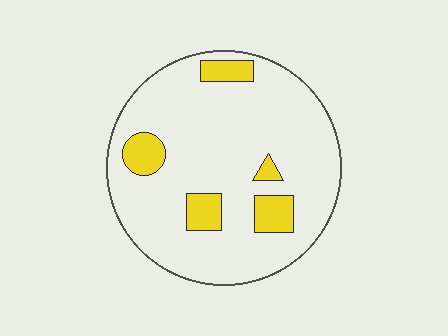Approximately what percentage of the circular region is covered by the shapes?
Approximately 15%.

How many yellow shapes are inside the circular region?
5.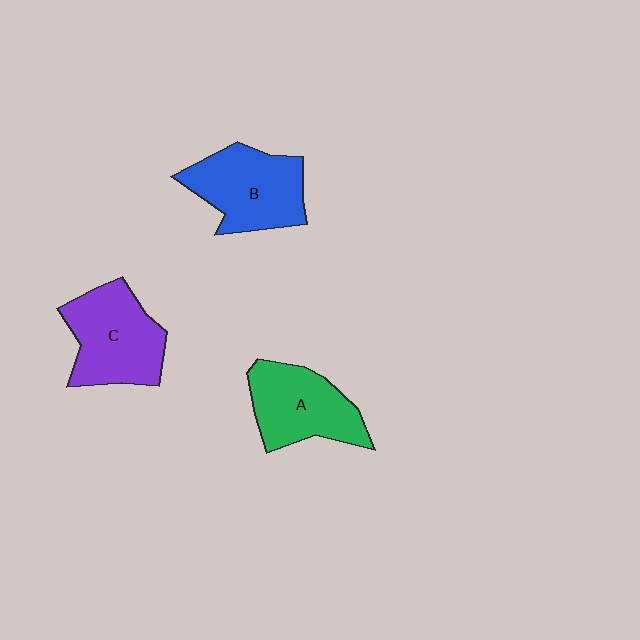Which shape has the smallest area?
Shape A (green).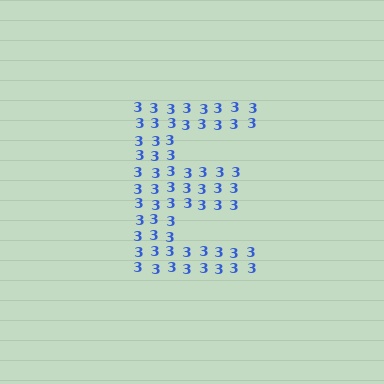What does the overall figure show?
The overall figure shows the letter E.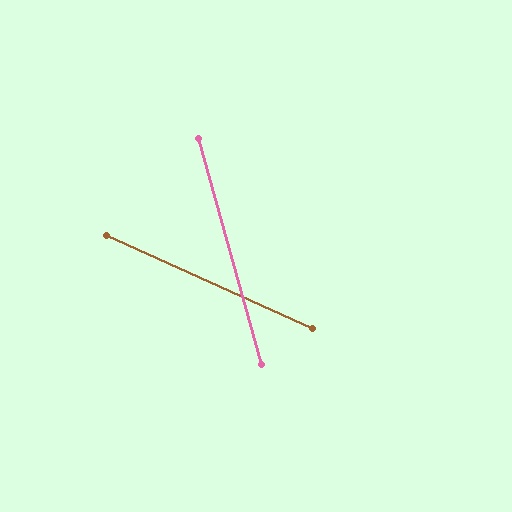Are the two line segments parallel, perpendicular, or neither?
Neither parallel nor perpendicular — they differ by about 50°.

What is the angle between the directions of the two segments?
Approximately 50 degrees.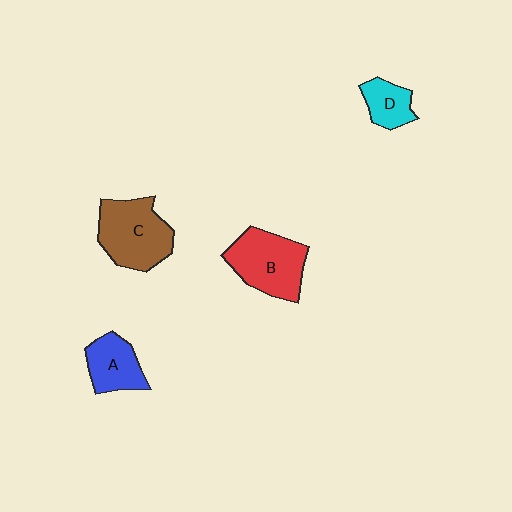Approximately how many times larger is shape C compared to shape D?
Approximately 2.2 times.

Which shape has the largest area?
Shape C (brown).